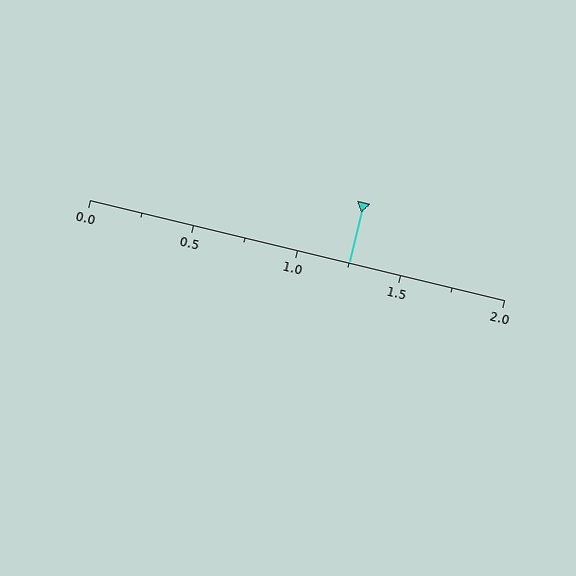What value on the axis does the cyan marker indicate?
The marker indicates approximately 1.25.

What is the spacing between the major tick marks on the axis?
The major ticks are spaced 0.5 apart.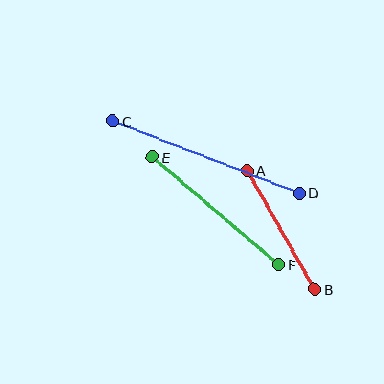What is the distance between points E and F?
The distance is approximately 166 pixels.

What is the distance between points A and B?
The distance is approximately 137 pixels.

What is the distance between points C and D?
The distance is approximately 200 pixels.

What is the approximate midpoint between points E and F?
The midpoint is at approximately (215, 211) pixels.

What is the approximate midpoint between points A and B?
The midpoint is at approximately (281, 230) pixels.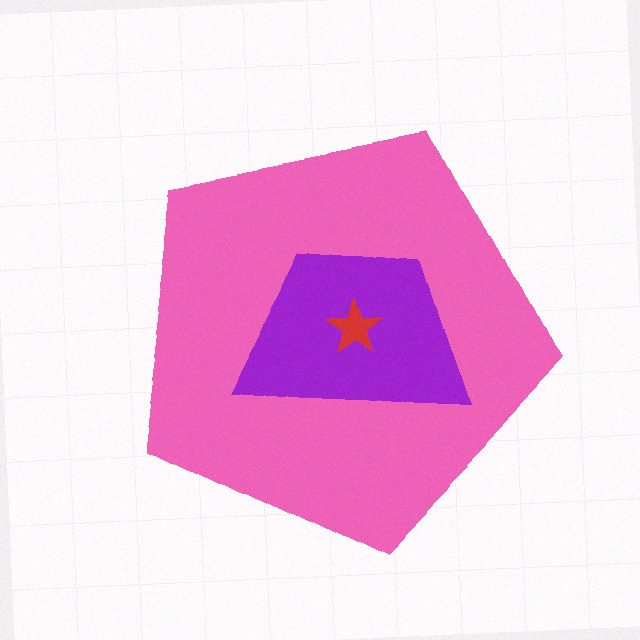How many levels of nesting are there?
3.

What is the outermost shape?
The pink pentagon.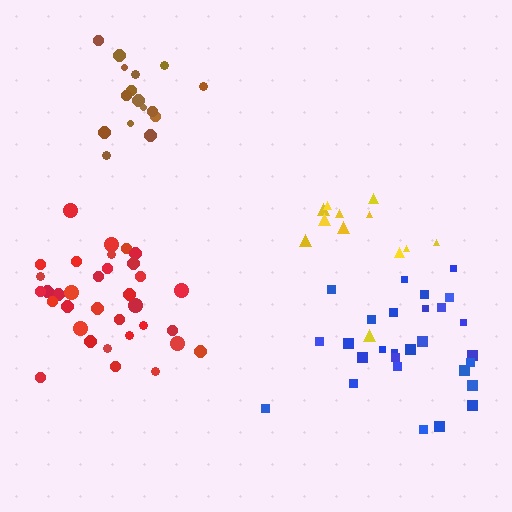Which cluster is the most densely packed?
Red.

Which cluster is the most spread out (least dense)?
Yellow.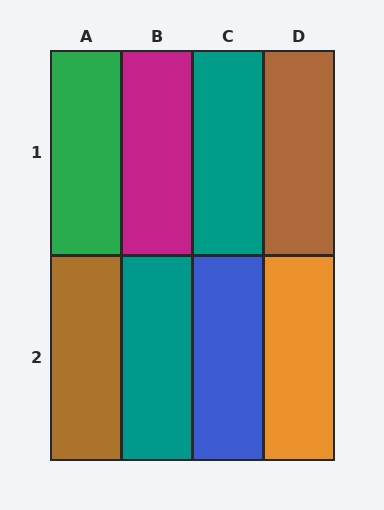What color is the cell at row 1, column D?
Brown.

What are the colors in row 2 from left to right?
Brown, teal, blue, orange.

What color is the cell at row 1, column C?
Teal.